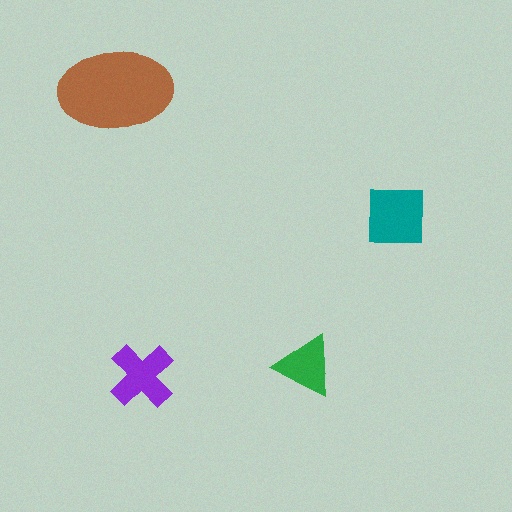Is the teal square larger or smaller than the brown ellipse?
Smaller.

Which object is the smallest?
The green triangle.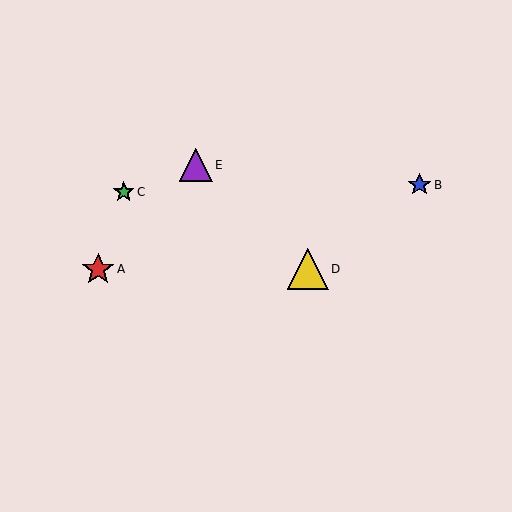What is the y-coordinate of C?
Object C is at y≈192.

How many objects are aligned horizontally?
2 objects (A, D) are aligned horizontally.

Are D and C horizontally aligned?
No, D is at y≈269 and C is at y≈192.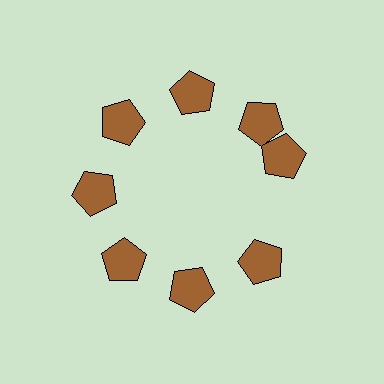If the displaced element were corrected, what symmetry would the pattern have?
It would have 8-fold rotational symmetry — the pattern would map onto itself every 45 degrees.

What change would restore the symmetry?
The symmetry would be restored by rotating it back into even spacing with its neighbors so that all 8 pentagons sit at equal angles and equal distance from the center.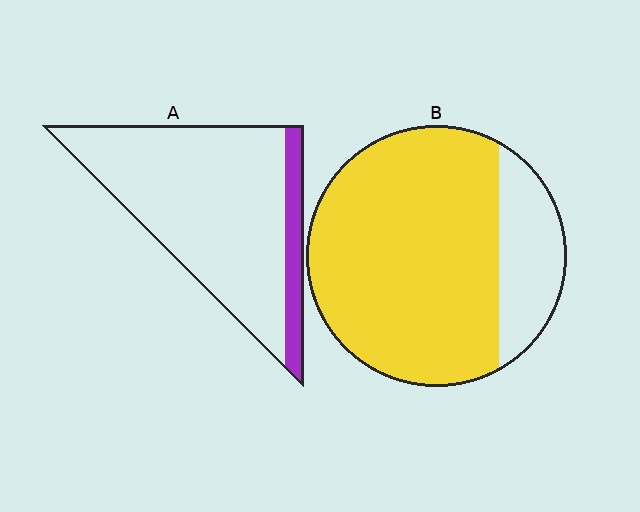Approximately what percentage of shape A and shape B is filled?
A is approximately 15% and B is approximately 80%.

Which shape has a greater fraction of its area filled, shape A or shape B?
Shape B.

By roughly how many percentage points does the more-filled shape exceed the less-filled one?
By roughly 65 percentage points (B over A).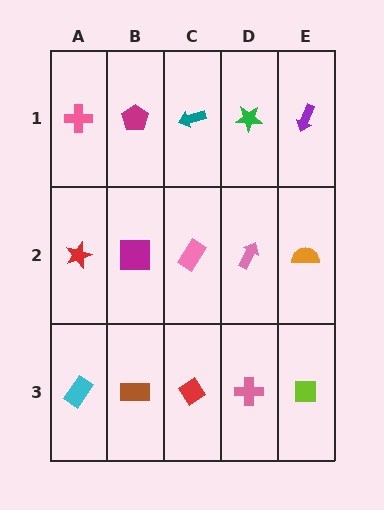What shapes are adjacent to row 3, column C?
A pink rectangle (row 2, column C), a brown rectangle (row 3, column B), a pink cross (row 3, column D).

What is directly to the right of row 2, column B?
A pink rectangle.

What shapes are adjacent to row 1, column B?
A magenta square (row 2, column B), a pink cross (row 1, column A), a teal arrow (row 1, column C).